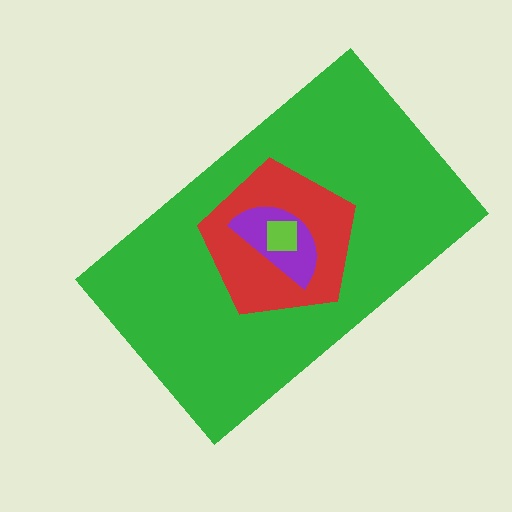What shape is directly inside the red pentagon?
The purple semicircle.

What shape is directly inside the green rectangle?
The red pentagon.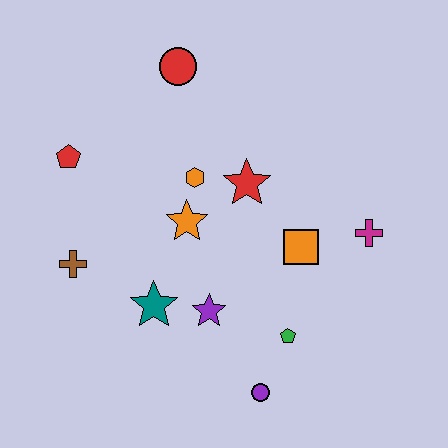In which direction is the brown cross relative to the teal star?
The brown cross is to the left of the teal star.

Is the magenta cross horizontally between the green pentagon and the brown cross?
No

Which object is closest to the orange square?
The magenta cross is closest to the orange square.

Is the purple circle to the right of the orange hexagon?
Yes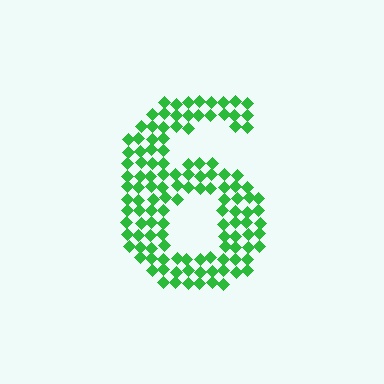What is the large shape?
The large shape is the digit 6.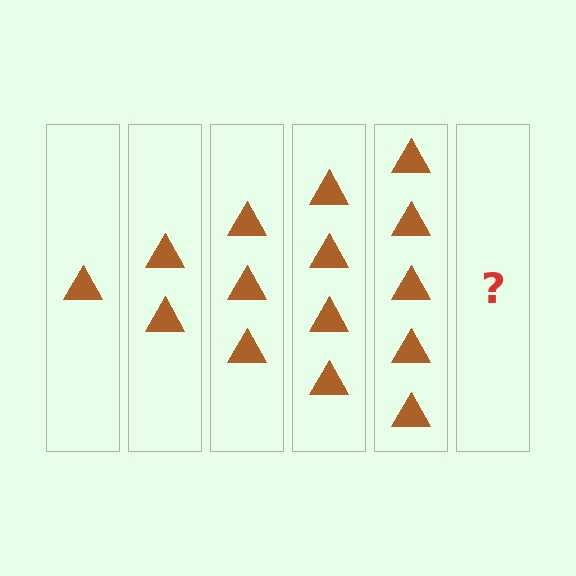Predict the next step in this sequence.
The next step is 6 triangles.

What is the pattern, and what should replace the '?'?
The pattern is that each step adds one more triangle. The '?' should be 6 triangles.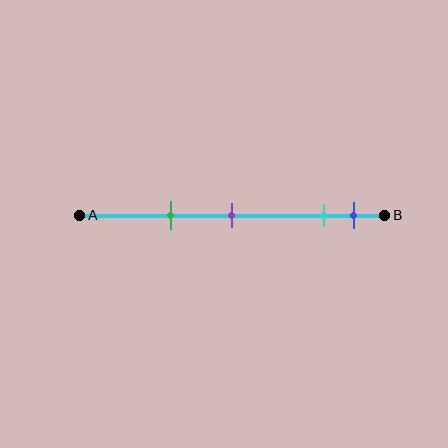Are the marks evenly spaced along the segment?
No, the marks are not evenly spaced.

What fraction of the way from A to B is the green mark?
The green mark is approximately 30% (0.3) of the way from A to B.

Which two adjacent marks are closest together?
The cyan and blue marks are the closest adjacent pair.